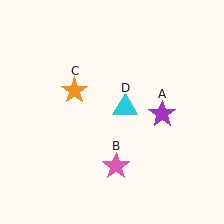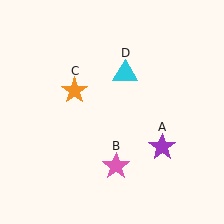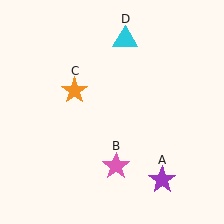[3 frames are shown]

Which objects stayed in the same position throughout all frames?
Pink star (object B) and orange star (object C) remained stationary.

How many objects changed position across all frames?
2 objects changed position: purple star (object A), cyan triangle (object D).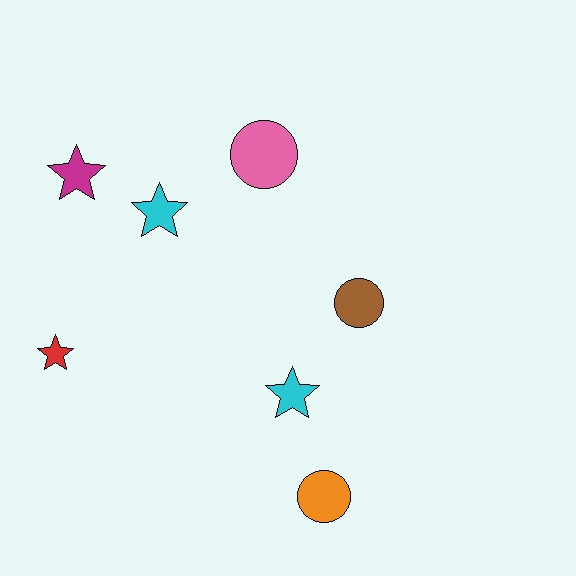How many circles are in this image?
There are 3 circles.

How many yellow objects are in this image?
There are no yellow objects.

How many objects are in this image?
There are 7 objects.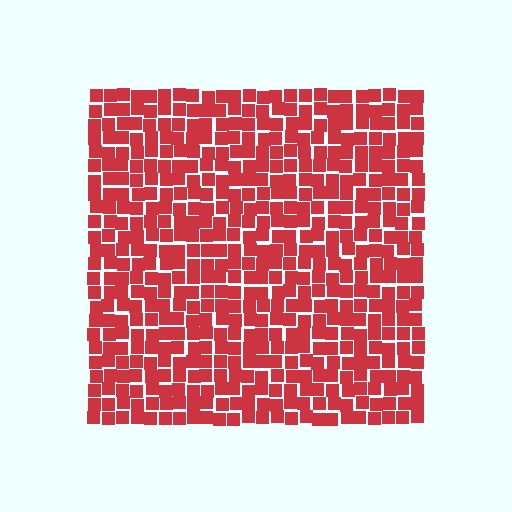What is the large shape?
The large shape is a square.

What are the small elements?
The small elements are squares.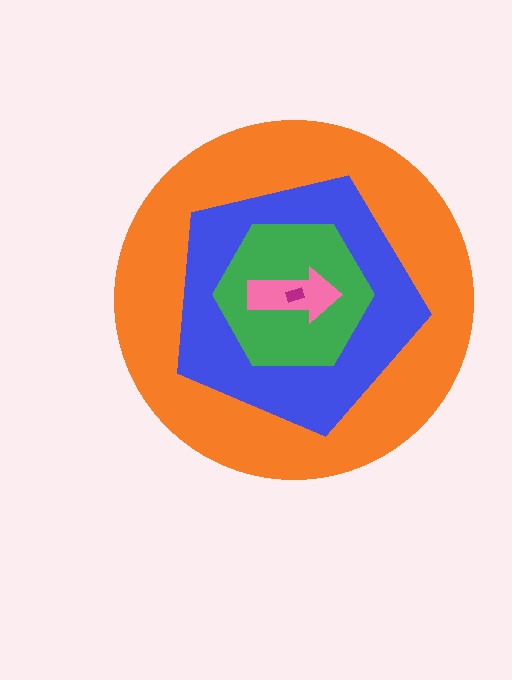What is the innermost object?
The magenta rectangle.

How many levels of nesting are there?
5.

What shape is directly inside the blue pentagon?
The green hexagon.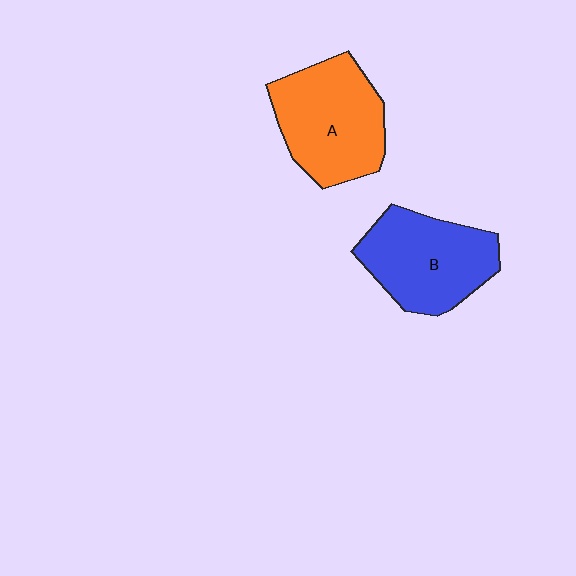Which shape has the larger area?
Shape A (orange).